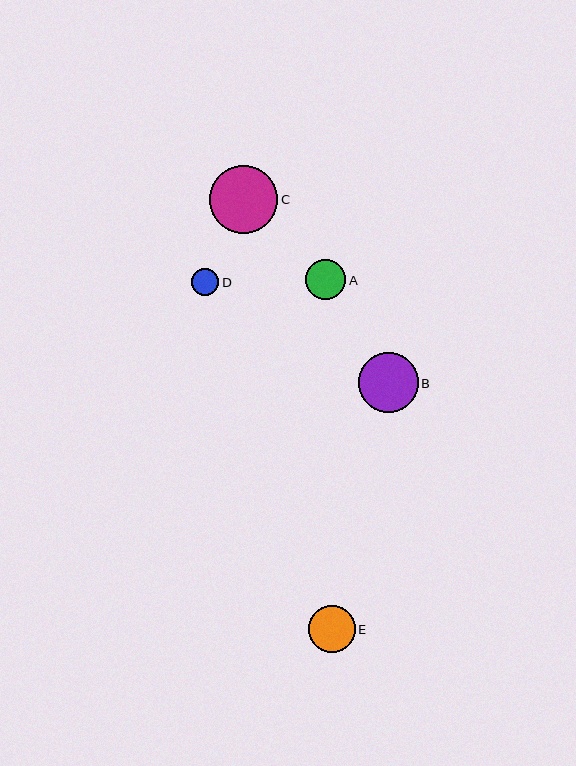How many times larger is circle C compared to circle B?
Circle C is approximately 1.1 times the size of circle B.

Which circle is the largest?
Circle C is the largest with a size of approximately 68 pixels.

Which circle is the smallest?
Circle D is the smallest with a size of approximately 27 pixels.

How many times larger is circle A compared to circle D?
Circle A is approximately 1.5 times the size of circle D.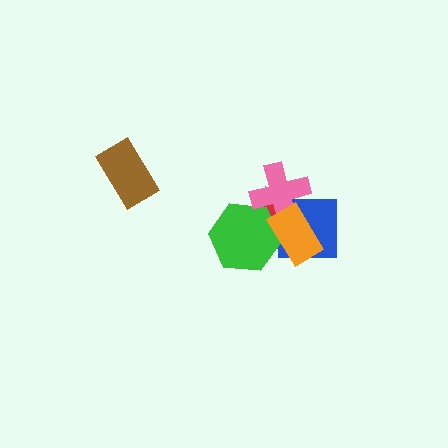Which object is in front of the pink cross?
The orange rectangle is in front of the pink cross.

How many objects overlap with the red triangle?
4 objects overlap with the red triangle.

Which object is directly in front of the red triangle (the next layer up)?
The blue square is directly in front of the red triangle.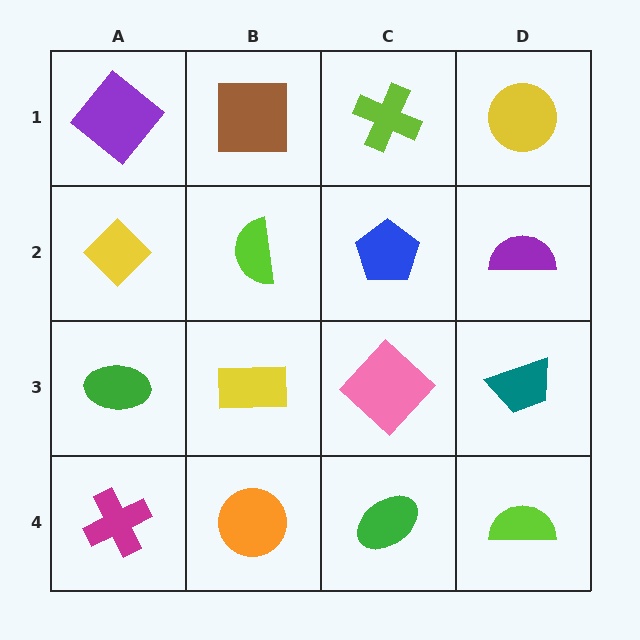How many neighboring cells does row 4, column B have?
3.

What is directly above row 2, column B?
A brown square.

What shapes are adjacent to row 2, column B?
A brown square (row 1, column B), a yellow rectangle (row 3, column B), a yellow diamond (row 2, column A), a blue pentagon (row 2, column C).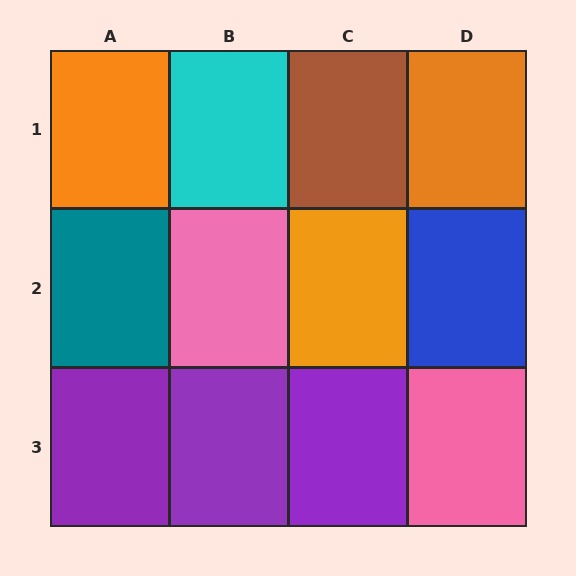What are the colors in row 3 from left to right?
Purple, purple, purple, pink.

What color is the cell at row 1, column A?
Orange.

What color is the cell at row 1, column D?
Orange.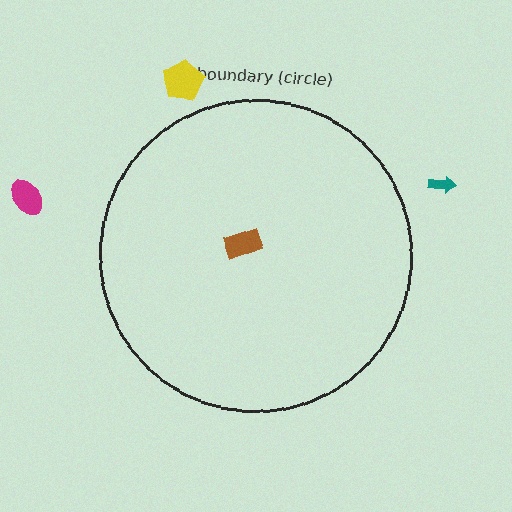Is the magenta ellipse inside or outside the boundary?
Outside.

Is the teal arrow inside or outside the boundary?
Outside.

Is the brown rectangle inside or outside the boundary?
Inside.